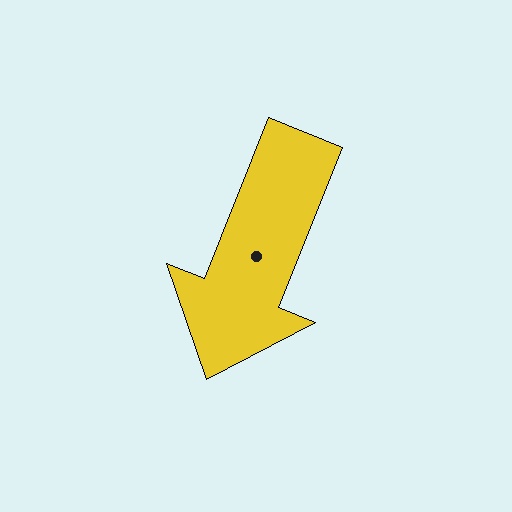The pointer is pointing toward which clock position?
Roughly 7 o'clock.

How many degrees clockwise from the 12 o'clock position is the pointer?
Approximately 202 degrees.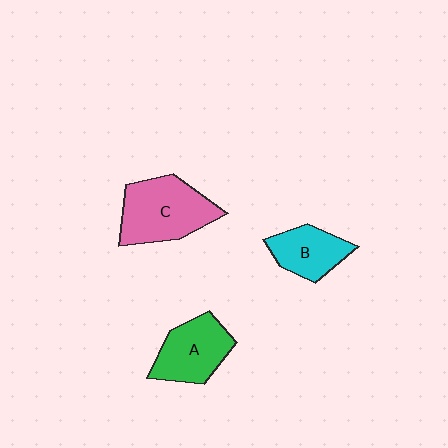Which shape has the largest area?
Shape C (pink).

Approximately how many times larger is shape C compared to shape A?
Approximately 1.3 times.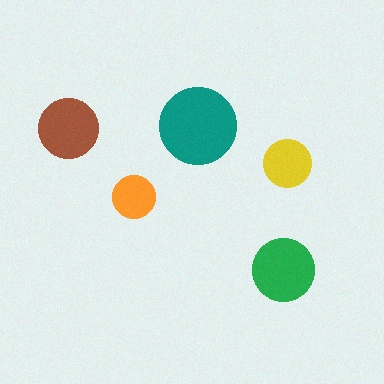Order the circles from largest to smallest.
the teal one, the green one, the brown one, the yellow one, the orange one.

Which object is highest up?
The teal circle is topmost.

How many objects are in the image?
There are 5 objects in the image.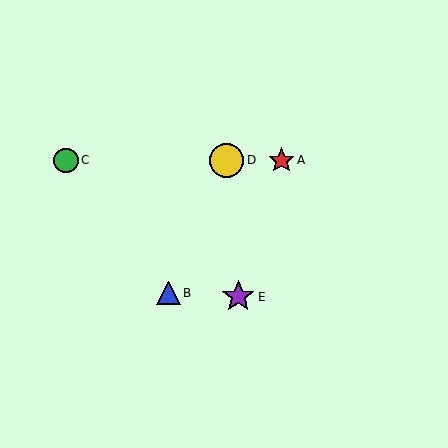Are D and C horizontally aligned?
Yes, both are at y≈160.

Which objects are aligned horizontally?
Objects A, C, D are aligned horizontally.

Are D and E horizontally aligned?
No, D is at y≈160 and E is at y≈297.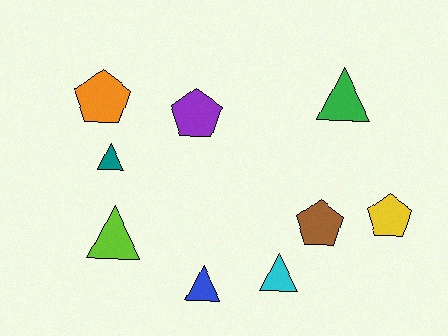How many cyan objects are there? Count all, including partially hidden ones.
There is 1 cyan object.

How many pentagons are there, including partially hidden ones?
There are 4 pentagons.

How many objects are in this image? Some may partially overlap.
There are 9 objects.